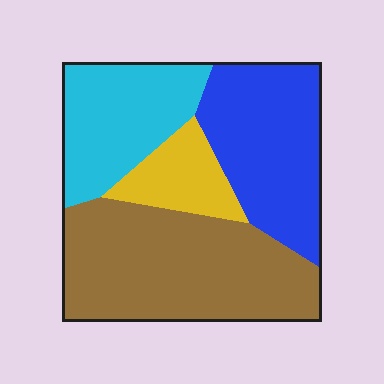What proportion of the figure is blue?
Blue covers around 30% of the figure.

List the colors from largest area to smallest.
From largest to smallest: brown, blue, cyan, yellow.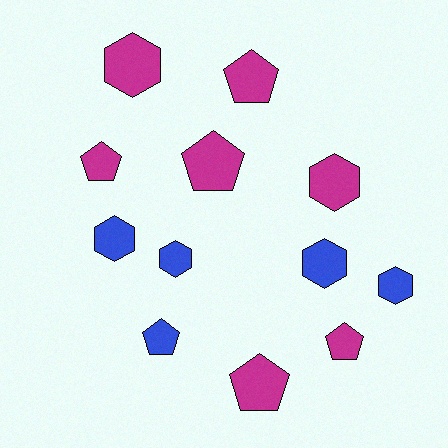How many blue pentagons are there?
There is 1 blue pentagon.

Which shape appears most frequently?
Pentagon, with 6 objects.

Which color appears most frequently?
Magenta, with 7 objects.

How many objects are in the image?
There are 12 objects.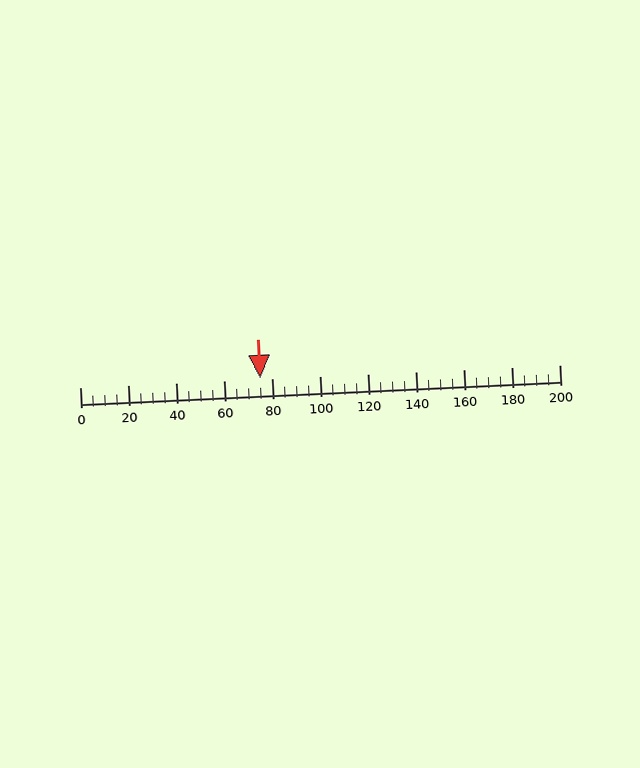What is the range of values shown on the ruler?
The ruler shows values from 0 to 200.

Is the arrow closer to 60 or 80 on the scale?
The arrow is closer to 80.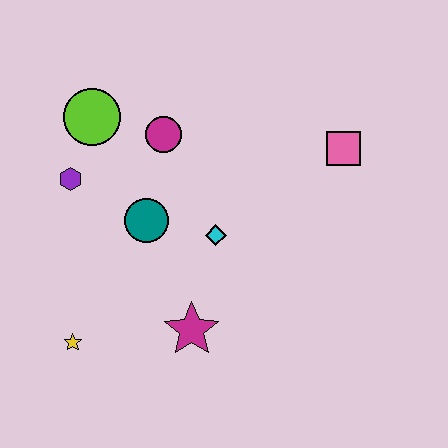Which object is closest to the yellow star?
The magenta star is closest to the yellow star.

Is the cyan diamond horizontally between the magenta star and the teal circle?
No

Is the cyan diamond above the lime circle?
No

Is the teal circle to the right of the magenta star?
No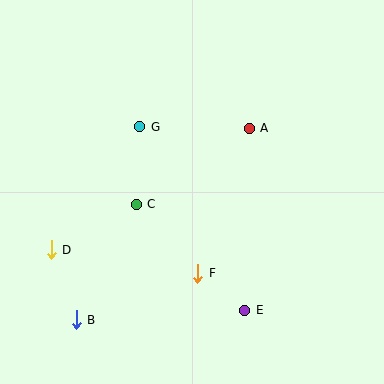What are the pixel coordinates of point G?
Point G is at (140, 127).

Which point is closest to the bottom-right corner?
Point E is closest to the bottom-right corner.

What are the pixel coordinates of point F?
Point F is at (198, 273).